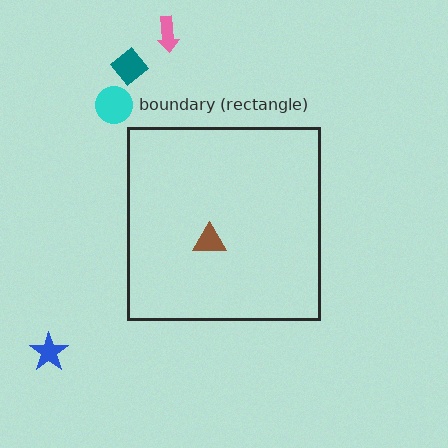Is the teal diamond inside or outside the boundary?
Outside.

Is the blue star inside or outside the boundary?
Outside.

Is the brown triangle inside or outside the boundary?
Inside.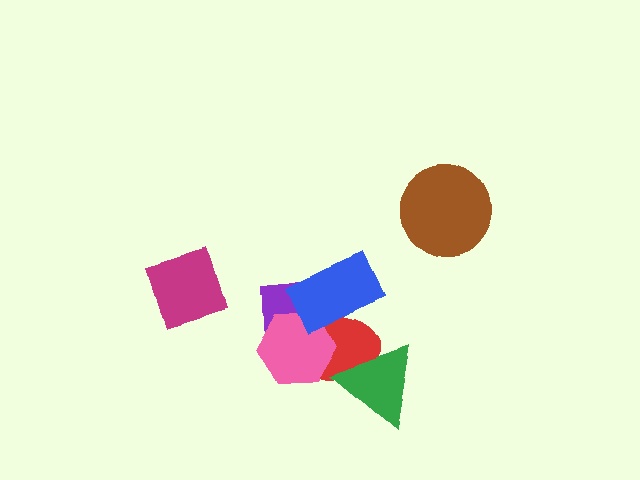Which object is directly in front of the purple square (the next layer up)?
The red ellipse is directly in front of the purple square.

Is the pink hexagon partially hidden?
Yes, it is partially covered by another shape.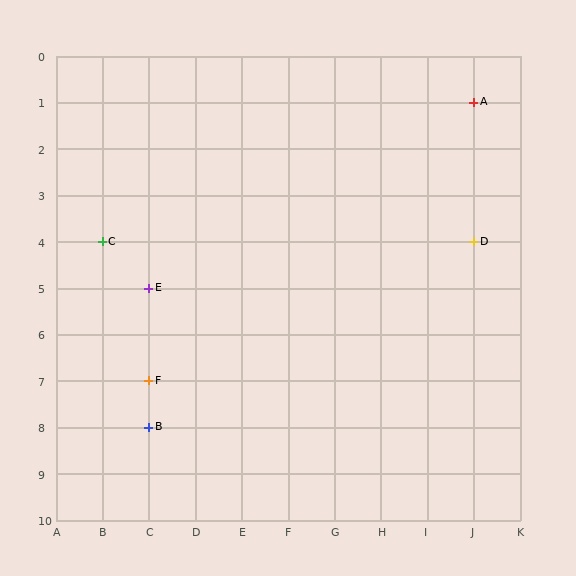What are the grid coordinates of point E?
Point E is at grid coordinates (C, 5).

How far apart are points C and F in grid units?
Points C and F are 1 column and 3 rows apart (about 3.2 grid units diagonally).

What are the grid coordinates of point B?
Point B is at grid coordinates (C, 8).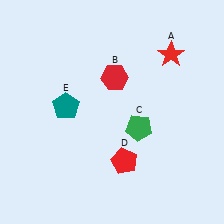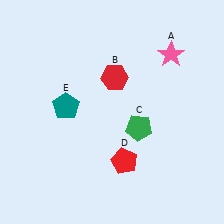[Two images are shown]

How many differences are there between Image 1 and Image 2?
There is 1 difference between the two images.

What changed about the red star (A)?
In Image 1, A is red. In Image 2, it changed to pink.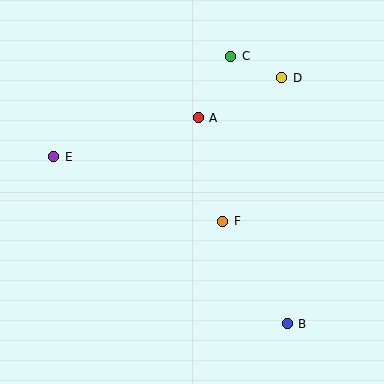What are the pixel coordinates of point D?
Point D is at (282, 78).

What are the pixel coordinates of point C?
Point C is at (231, 56).